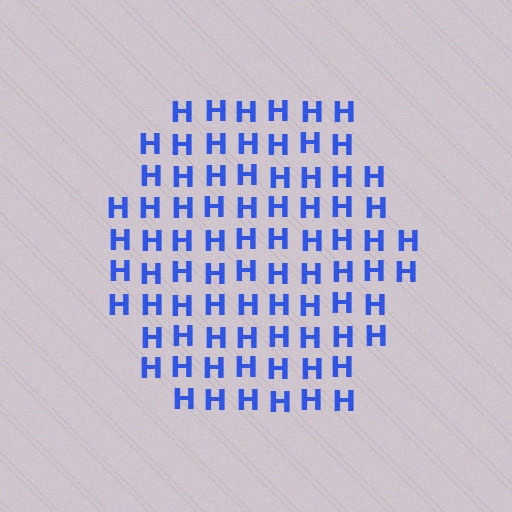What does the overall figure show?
The overall figure shows a hexagon.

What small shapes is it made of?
It is made of small letter H's.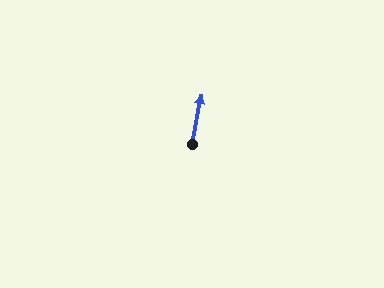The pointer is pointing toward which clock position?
Roughly 12 o'clock.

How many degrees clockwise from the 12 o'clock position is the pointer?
Approximately 11 degrees.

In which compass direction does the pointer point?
North.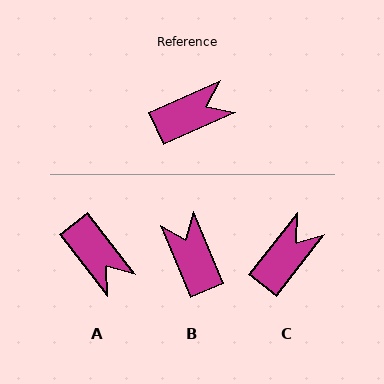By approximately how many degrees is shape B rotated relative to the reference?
Approximately 88 degrees counter-clockwise.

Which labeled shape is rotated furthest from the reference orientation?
B, about 88 degrees away.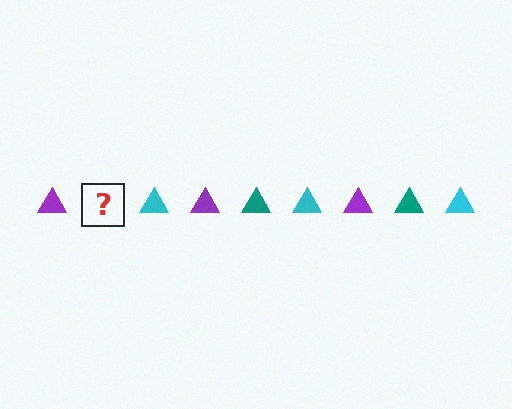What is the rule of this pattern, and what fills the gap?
The rule is that the pattern cycles through purple, teal, cyan triangles. The gap should be filled with a teal triangle.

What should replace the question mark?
The question mark should be replaced with a teal triangle.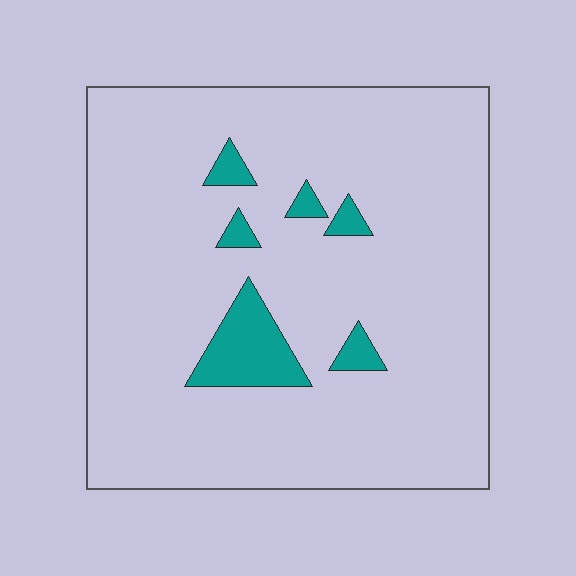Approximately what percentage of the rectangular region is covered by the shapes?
Approximately 10%.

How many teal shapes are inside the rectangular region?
6.